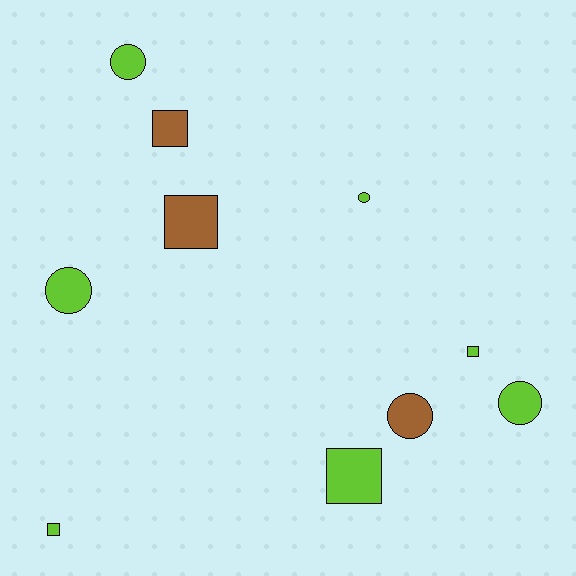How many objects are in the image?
There are 10 objects.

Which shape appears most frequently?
Circle, with 5 objects.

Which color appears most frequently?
Lime, with 7 objects.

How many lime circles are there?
There are 4 lime circles.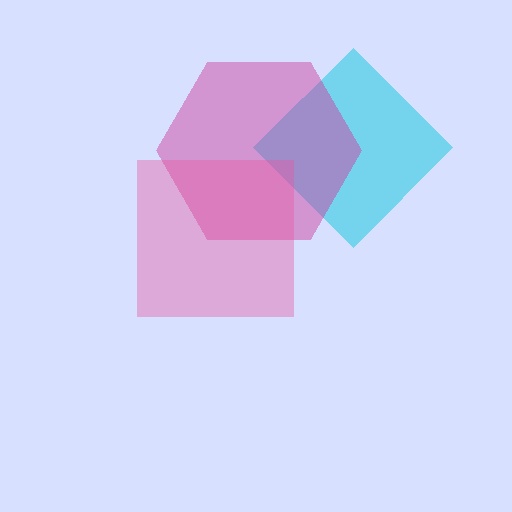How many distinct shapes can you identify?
There are 3 distinct shapes: a cyan diamond, a magenta hexagon, a pink square.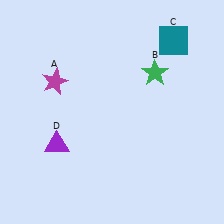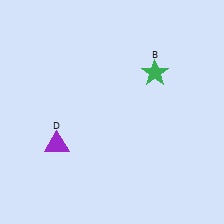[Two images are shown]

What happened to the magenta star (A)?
The magenta star (A) was removed in Image 2. It was in the top-left area of Image 1.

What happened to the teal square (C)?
The teal square (C) was removed in Image 2. It was in the top-right area of Image 1.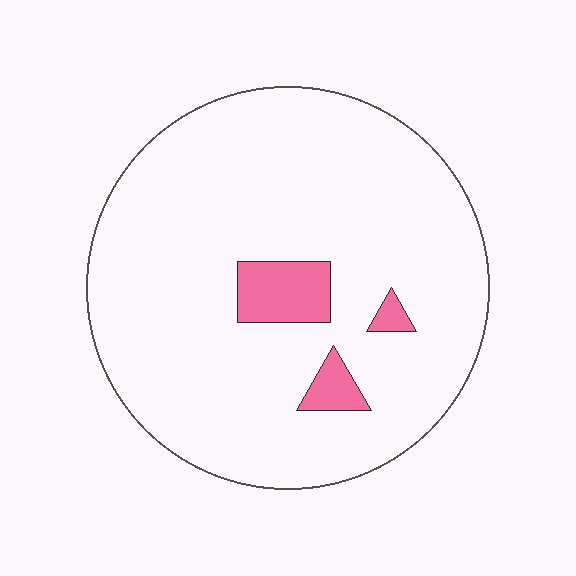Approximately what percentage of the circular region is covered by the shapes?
Approximately 5%.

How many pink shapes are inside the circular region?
3.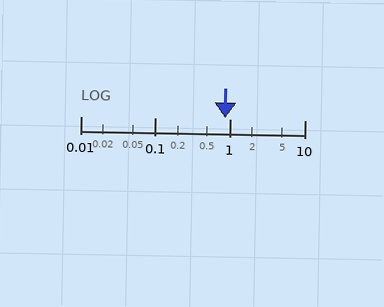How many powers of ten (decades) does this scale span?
The scale spans 3 decades, from 0.01 to 10.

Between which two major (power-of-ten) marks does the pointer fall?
The pointer is between 0.1 and 1.